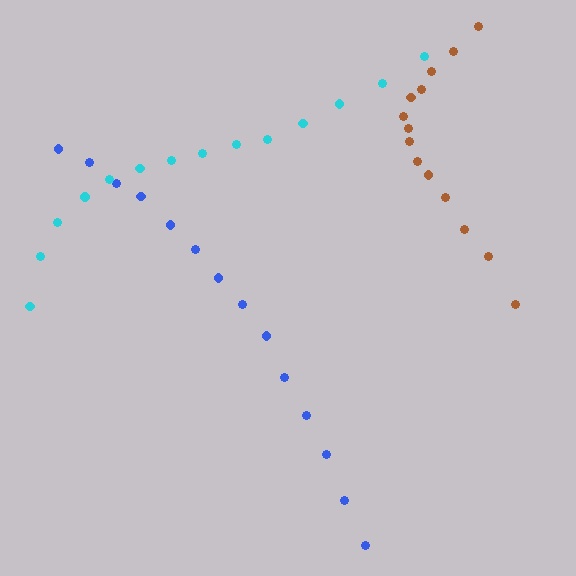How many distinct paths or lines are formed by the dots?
There are 3 distinct paths.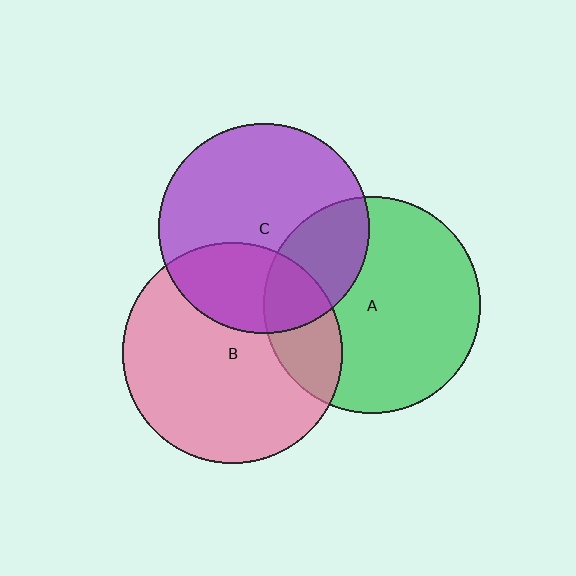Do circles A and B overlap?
Yes.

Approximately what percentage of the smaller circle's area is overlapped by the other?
Approximately 20%.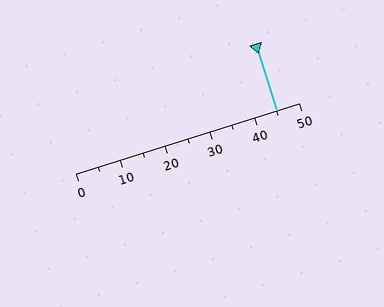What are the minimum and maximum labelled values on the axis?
The axis runs from 0 to 50.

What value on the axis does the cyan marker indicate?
The marker indicates approximately 45.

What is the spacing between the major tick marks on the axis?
The major ticks are spaced 10 apart.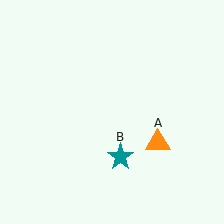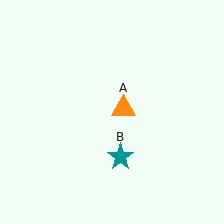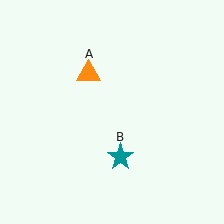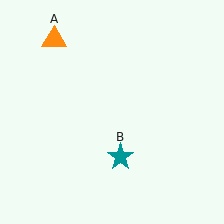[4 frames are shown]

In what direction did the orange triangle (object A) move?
The orange triangle (object A) moved up and to the left.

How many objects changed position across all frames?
1 object changed position: orange triangle (object A).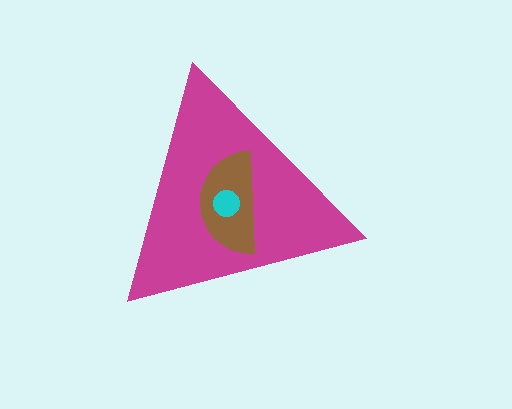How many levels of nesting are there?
3.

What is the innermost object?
The cyan circle.